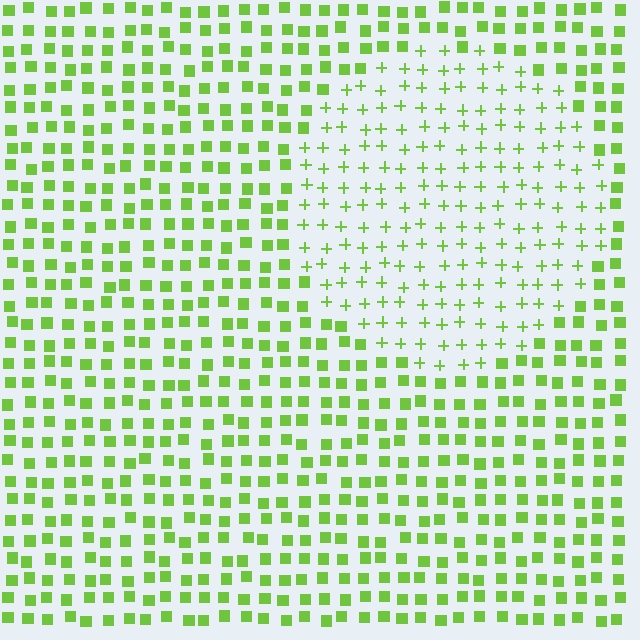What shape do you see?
I see a circle.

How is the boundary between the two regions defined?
The boundary is defined by a change in element shape: plus signs inside vs. squares outside. All elements share the same color and spacing.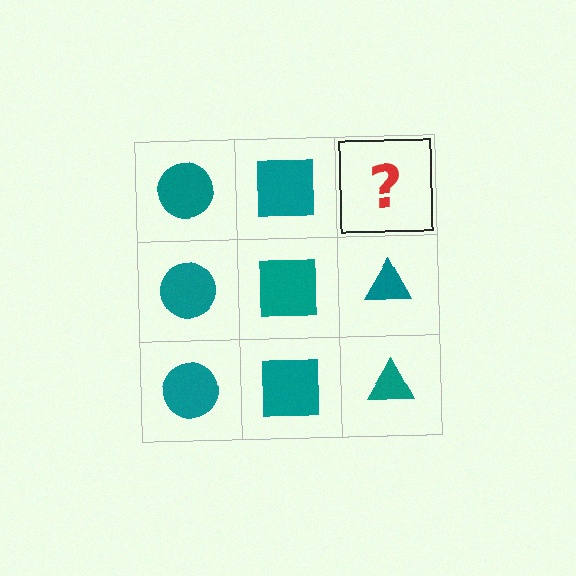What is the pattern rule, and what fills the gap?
The rule is that each column has a consistent shape. The gap should be filled with a teal triangle.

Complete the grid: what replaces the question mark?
The question mark should be replaced with a teal triangle.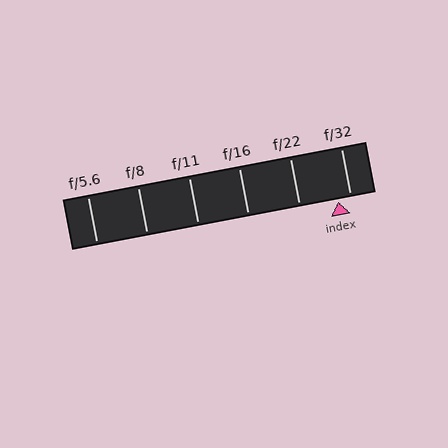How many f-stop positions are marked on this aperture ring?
There are 6 f-stop positions marked.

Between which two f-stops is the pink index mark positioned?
The index mark is between f/22 and f/32.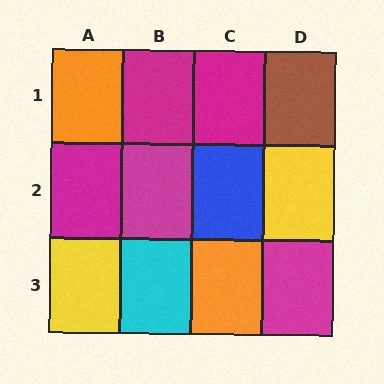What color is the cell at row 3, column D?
Magenta.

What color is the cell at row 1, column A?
Orange.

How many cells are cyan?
1 cell is cyan.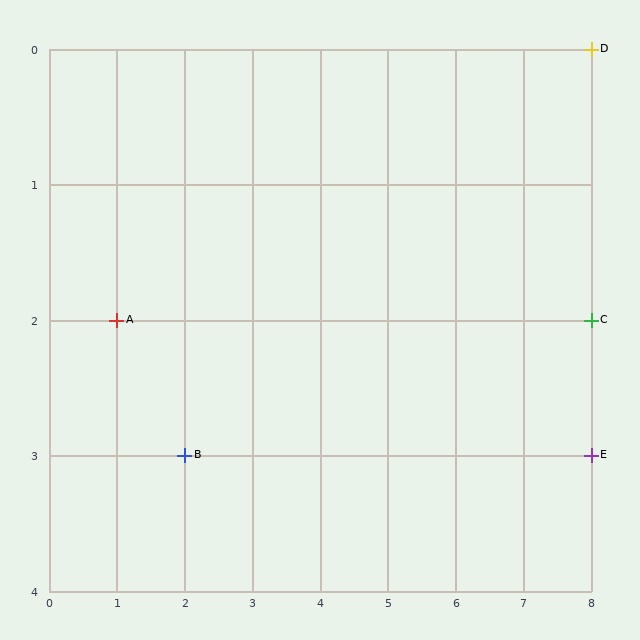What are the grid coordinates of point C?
Point C is at grid coordinates (8, 2).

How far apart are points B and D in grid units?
Points B and D are 6 columns and 3 rows apart (about 6.7 grid units diagonally).